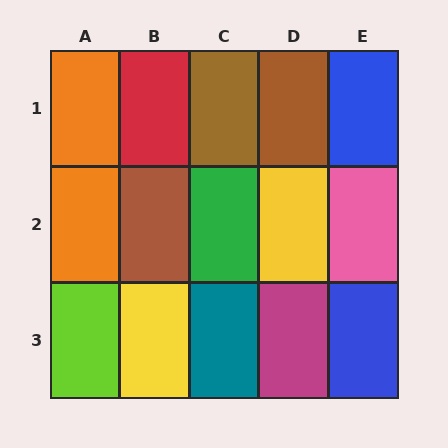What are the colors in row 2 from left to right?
Orange, brown, green, yellow, pink.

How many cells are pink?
1 cell is pink.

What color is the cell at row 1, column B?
Red.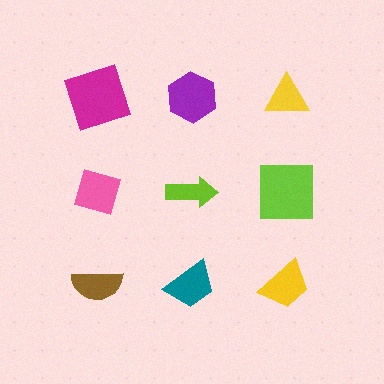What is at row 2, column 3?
A lime square.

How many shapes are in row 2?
3 shapes.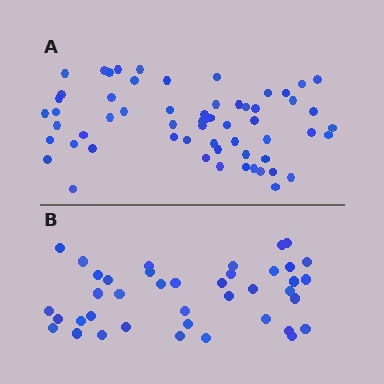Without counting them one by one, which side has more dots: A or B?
Region A (the top region) has more dots.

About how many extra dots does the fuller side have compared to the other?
Region A has approximately 20 more dots than region B.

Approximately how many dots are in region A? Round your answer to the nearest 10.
About 60 dots.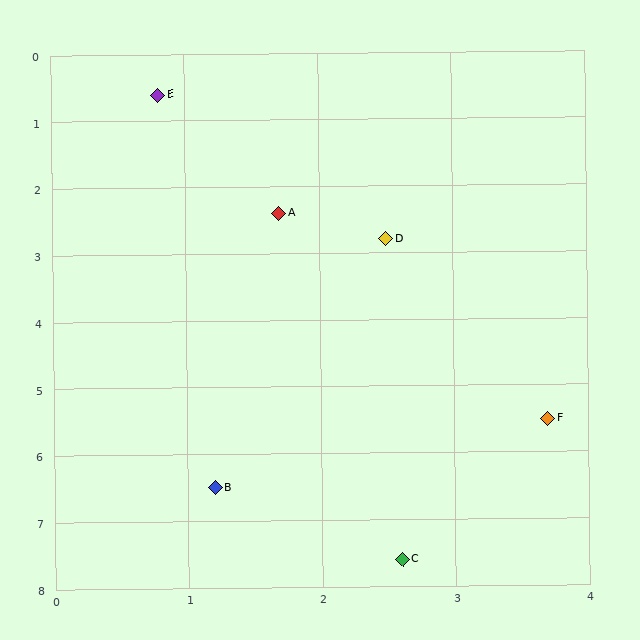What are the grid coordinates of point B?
Point B is at approximately (1.2, 6.5).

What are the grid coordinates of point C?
Point C is at approximately (2.6, 7.6).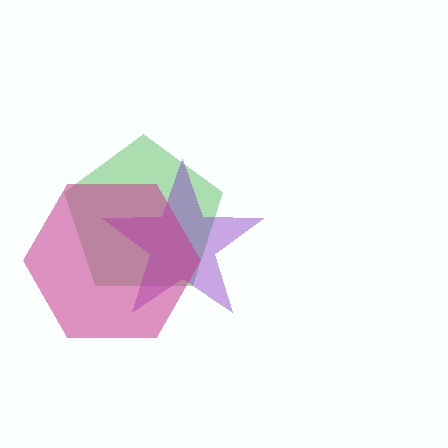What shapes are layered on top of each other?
The layered shapes are: a green pentagon, a purple star, a magenta hexagon.